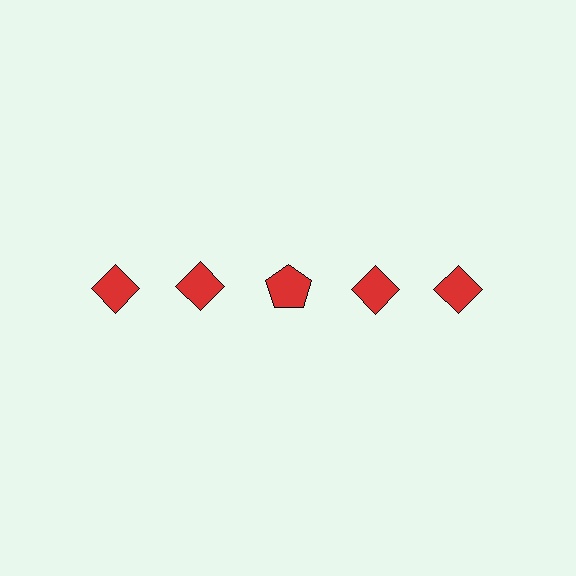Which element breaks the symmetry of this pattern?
The red pentagon in the top row, center column breaks the symmetry. All other shapes are red diamonds.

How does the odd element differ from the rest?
It has a different shape: pentagon instead of diamond.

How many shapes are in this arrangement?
There are 5 shapes arranged in a grid pattern.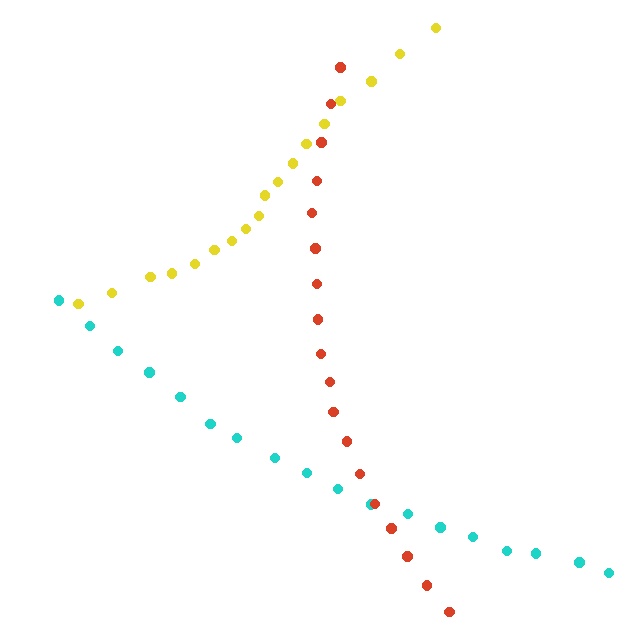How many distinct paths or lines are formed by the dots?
There are 3 distinct paths.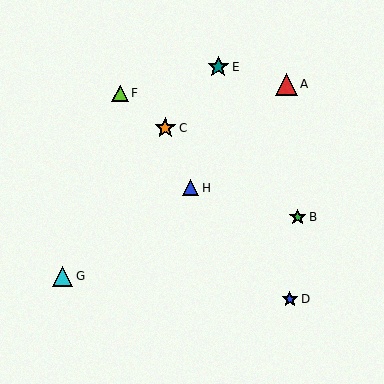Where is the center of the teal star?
The center of the teal star is at (218, 67).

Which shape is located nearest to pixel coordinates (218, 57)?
The teal star (labeled E) at (218, 67) is nearest to that location.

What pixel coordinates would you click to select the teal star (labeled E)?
Click at (218, 67) to select the teal star E.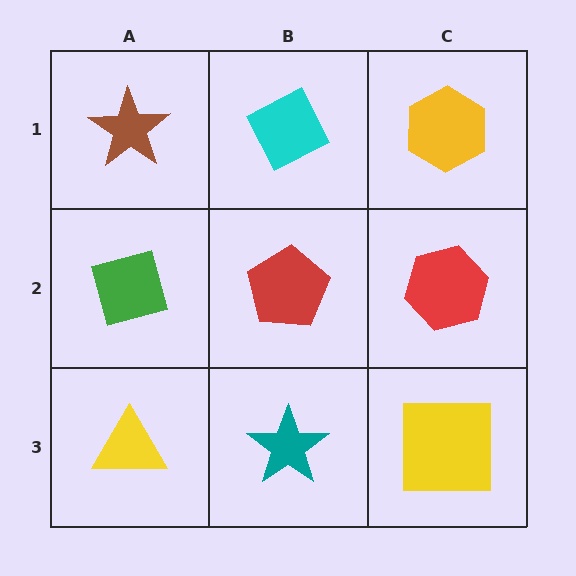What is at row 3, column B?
A teal star.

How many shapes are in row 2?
3 shapes.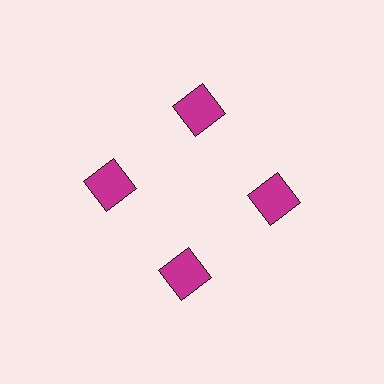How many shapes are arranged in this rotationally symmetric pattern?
There are 4 shapes, arranged in 4 groups of 1.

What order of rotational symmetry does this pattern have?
This pattern has 4-fold rotational symmetry.